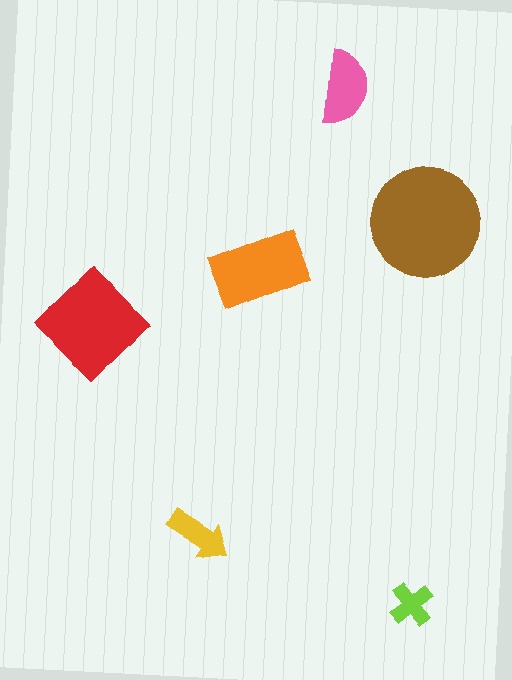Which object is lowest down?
The lime cross is bottommost.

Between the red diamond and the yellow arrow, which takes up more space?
The red diamond.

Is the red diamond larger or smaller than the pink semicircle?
Larger.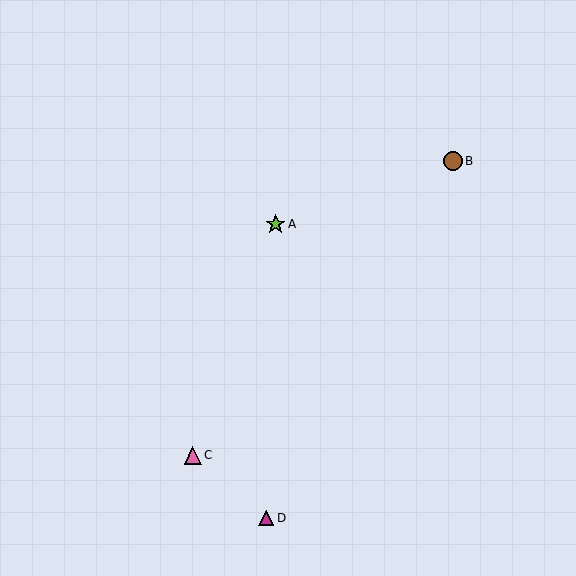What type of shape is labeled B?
Shape B is a brown circle.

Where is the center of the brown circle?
The center of the brown circle is at (453, 161).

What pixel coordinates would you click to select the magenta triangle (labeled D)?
Click at (266, 518) to select the magenta triangle D.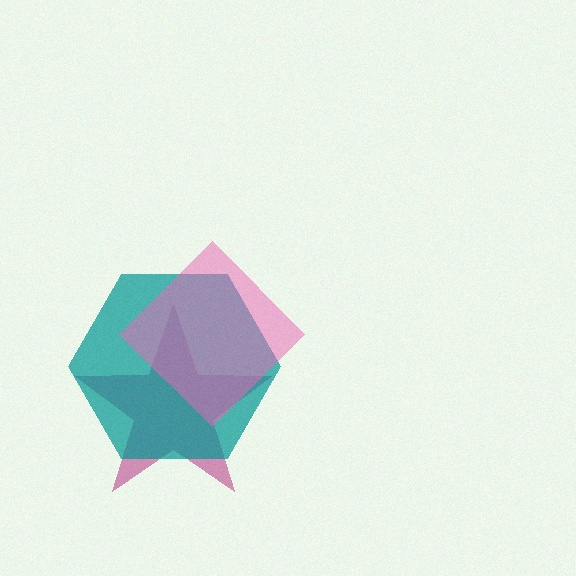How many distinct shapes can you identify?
There are 3 distinct shapes: a magenta star, a teal hexagon, a pink diamond.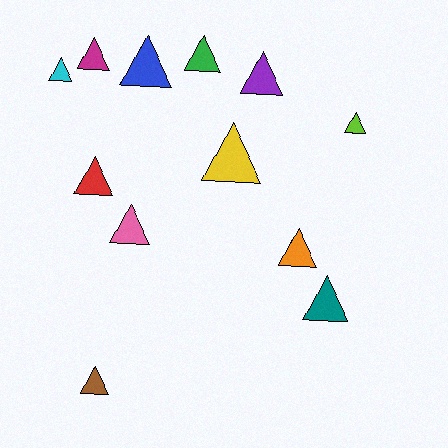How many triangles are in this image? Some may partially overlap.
There are 12 triangles.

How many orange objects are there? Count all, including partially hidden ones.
There is 1 orange object.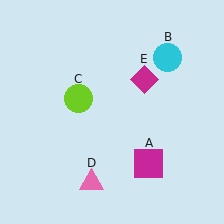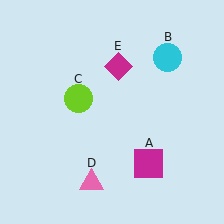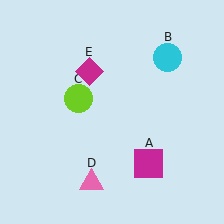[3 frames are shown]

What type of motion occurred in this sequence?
The magenta diamond (object E) rotated counterclockwise around the center of the scene.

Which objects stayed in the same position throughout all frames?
Magenta square (object A) and cyan circle (object B) and lime circle (object C) and pink triangle (object D) remained stationary.